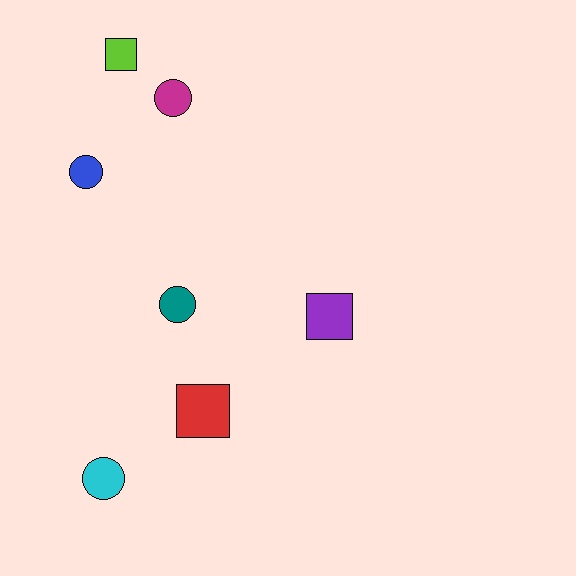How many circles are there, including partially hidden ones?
There are 4 circles.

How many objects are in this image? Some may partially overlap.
There are 7 objects.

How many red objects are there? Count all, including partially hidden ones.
There is 1 red object.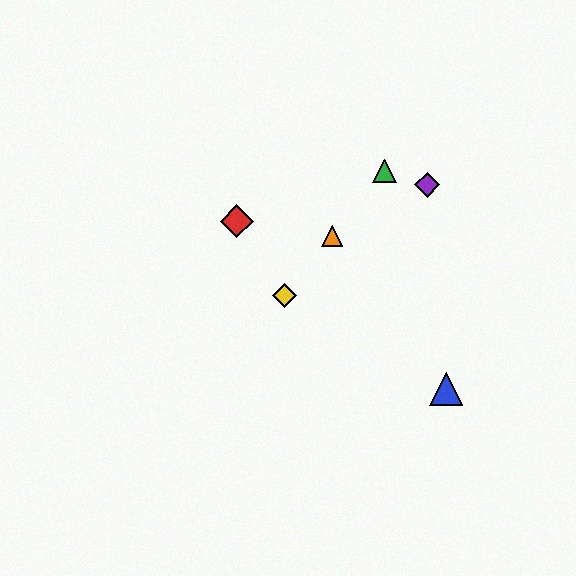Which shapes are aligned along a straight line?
The green triangle, the yellow diamond, the orange triangle are aligned along a straight line.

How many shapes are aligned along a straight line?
3 shapes (the green triangle, the yellow diamond, the orange triangle) are aligned along a straight line.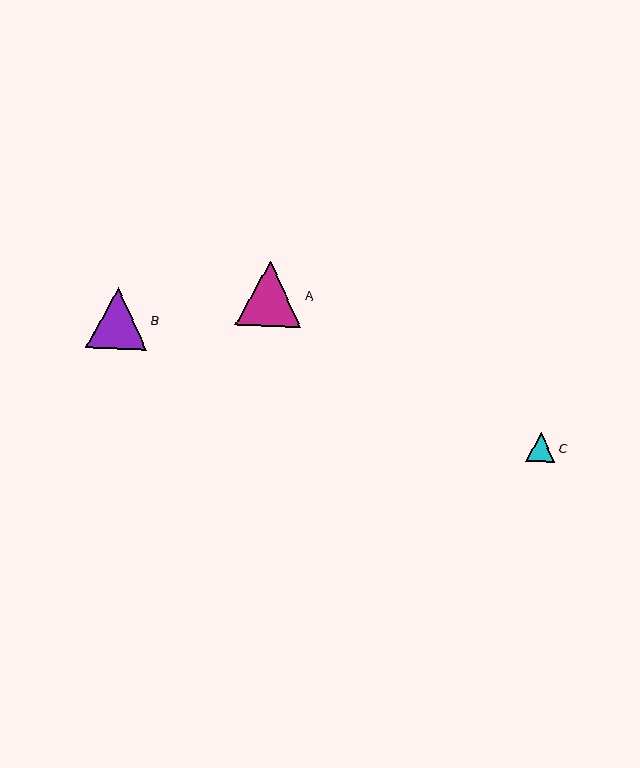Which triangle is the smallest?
Triangle C is the smallest with a size of approximately 29 pixels.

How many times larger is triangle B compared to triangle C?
Triangle B is approximately 2.1 times the size of triangle C.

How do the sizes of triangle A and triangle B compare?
Triangle A and triangle B are approximately the same size.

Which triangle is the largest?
Triangle A is the largest with a size of approximately 65 pixels.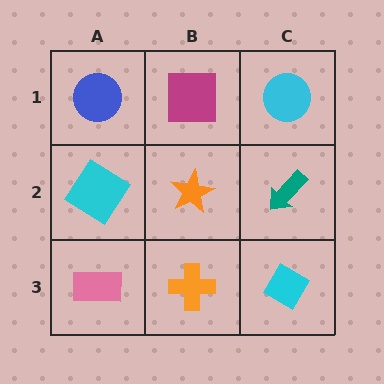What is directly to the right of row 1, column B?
A cyan circle.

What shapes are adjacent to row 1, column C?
A teal arrow (row 2, column C), a magenta square (row 1, column B).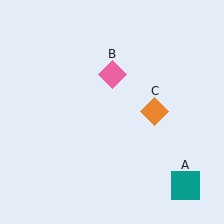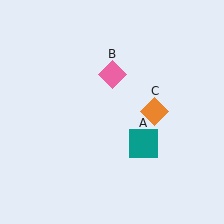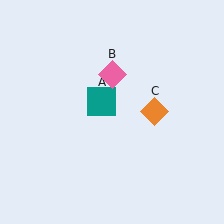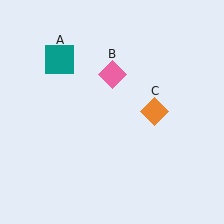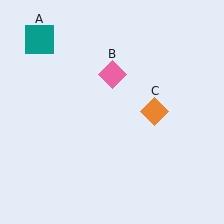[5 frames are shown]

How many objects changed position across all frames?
1 object changed position: teal square (object A).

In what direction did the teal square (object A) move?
The teal square (object A) moved up and to the left.